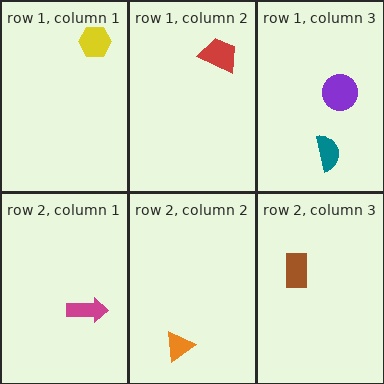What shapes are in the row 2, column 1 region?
The magenta arrow.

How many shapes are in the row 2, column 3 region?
1.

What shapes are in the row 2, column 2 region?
The orange triangle.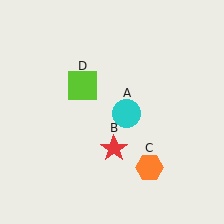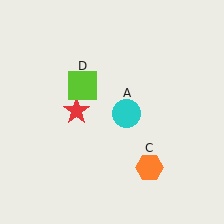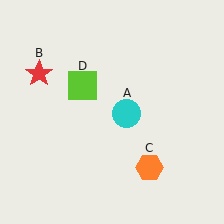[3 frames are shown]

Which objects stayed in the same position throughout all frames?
Cyan circle (object A) and orange hexagon (object C) and lime square (object D) remained stationary.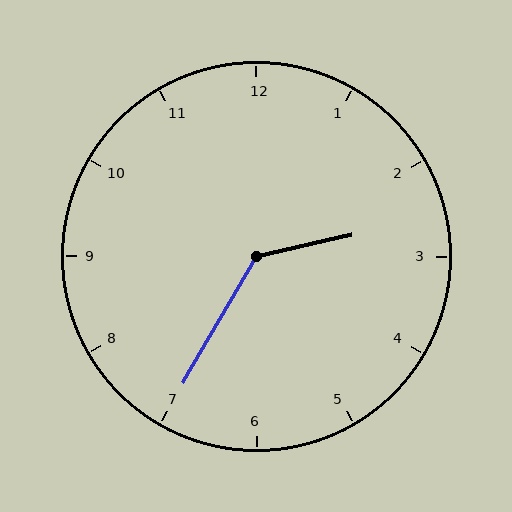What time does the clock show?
2:35.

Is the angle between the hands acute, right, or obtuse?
It is obtuse.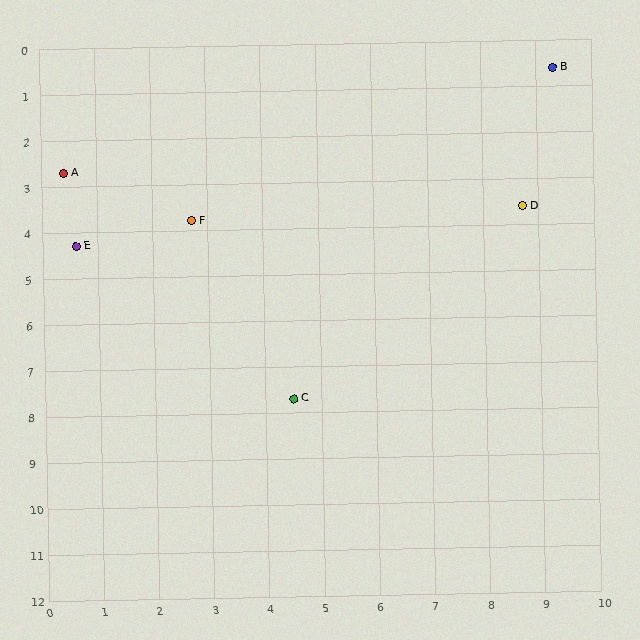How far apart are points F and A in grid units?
Points F and A are about 2.5 grid units apart.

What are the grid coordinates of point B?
Point B is at approximately (9.3, 0.6).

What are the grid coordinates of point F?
Point F is at approximately (2.7, 3.8).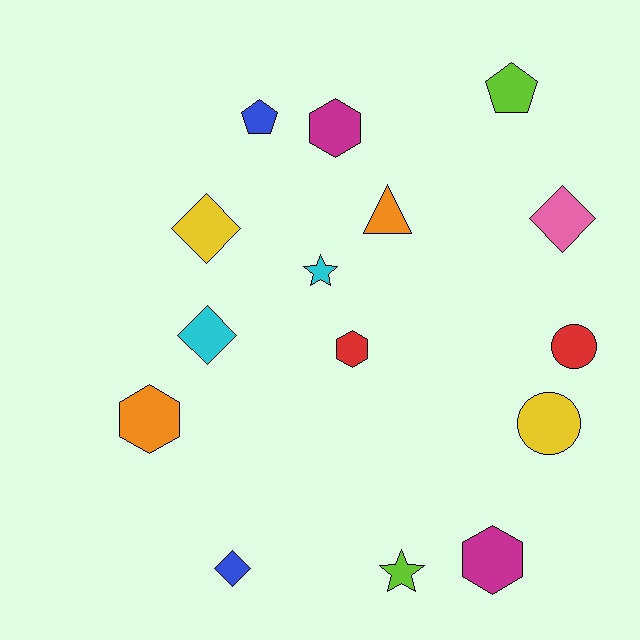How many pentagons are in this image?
There are 2 pentagons.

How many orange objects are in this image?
There are 2 orange objects.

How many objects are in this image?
There are 15 objects.